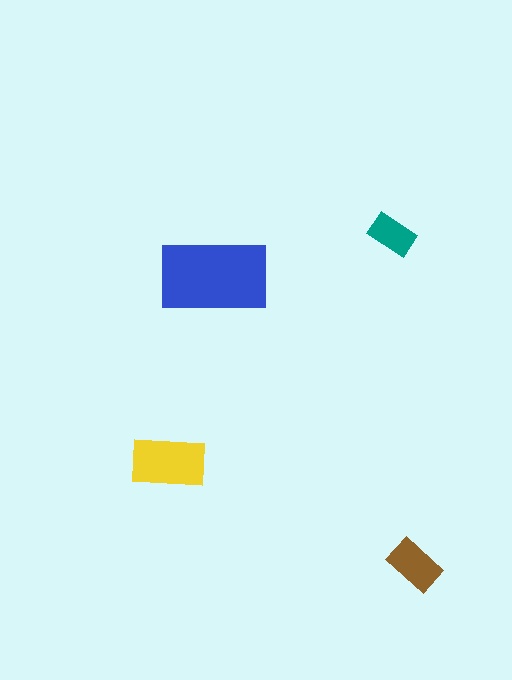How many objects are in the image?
There are 4 objects in the image.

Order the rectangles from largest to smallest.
the blue one, the yellow one, the brown one, the teal one.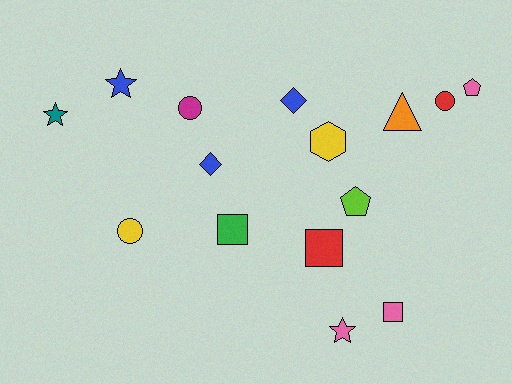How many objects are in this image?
There are 15 objects.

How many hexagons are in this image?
There is 1 hexagon.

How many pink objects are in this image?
There are 3 pink objects.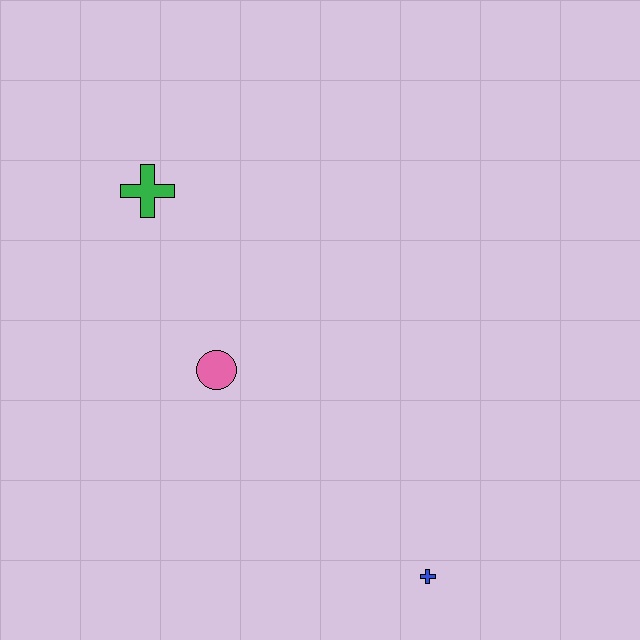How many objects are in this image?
There are 3 objects.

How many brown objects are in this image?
There are no brown objects.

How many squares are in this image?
There are no squares.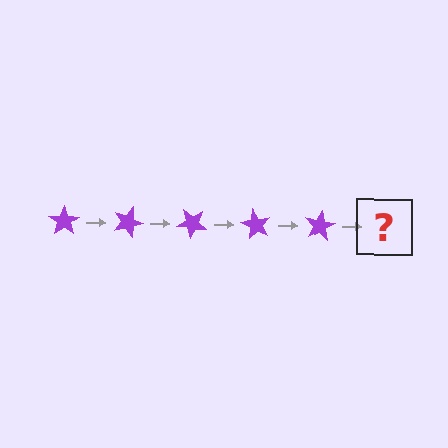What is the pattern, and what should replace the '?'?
The pattern is that the star rotates 20 degrees each step. The '?' should be a purple star rotated 100 degrees.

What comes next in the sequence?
The next element should be a purple star rotated 100 degrees.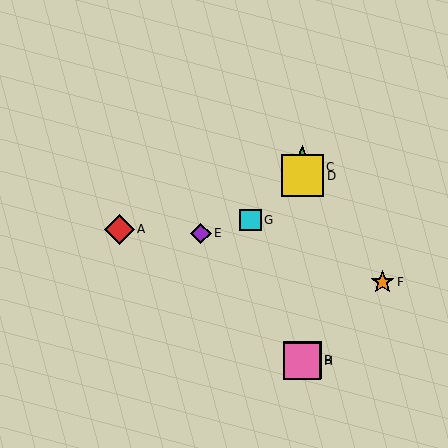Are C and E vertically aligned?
No, C is at x≈302 and E is at x≈201.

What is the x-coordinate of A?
Object A is at x≈119.